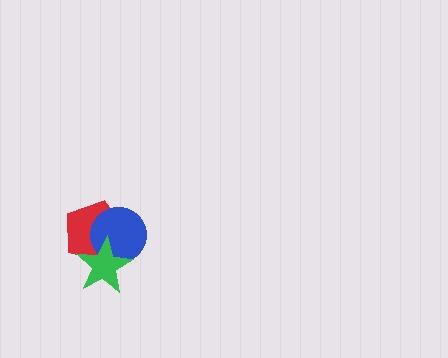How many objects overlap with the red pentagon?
2 objects overlap with the red pentagon.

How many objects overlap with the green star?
2 objects overlap with the green star.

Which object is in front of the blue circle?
The green star is in front of the blue circle.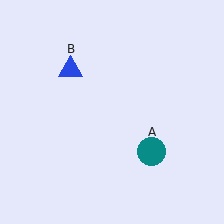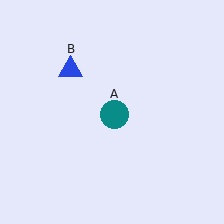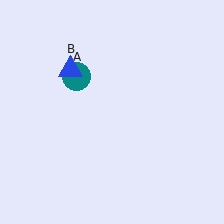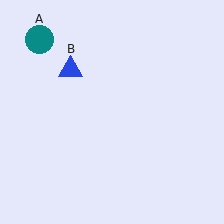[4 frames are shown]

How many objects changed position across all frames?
1 object changed position: teal circle (object A).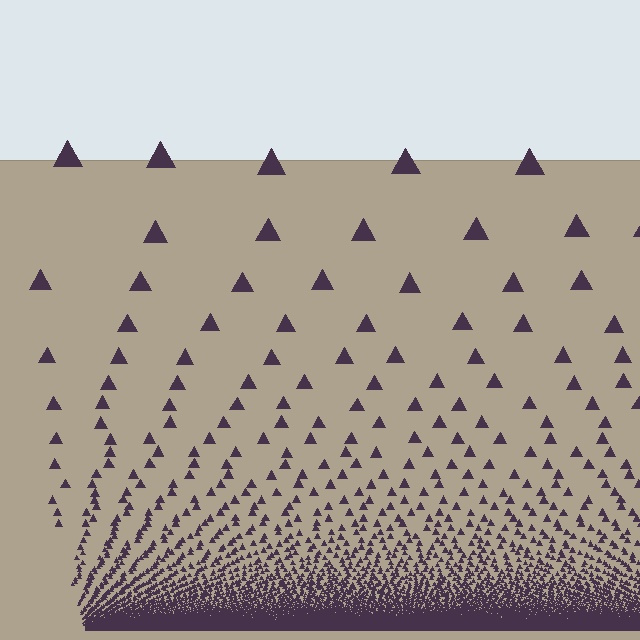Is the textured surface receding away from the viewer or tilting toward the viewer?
The surface appears to tilt toward the viewer. Texture elements get larger and sparser toward the top.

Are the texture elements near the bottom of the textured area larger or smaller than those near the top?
Smaller. The gradient is inverted — elements near the bottom are smaller and denser.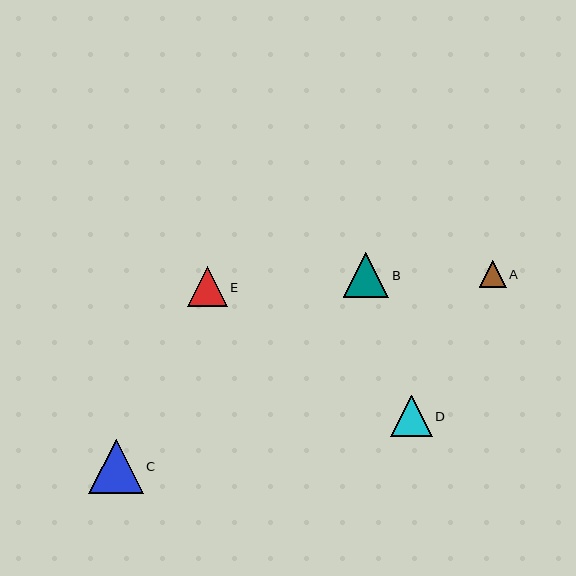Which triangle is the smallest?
Triangle A is the smallest with a size of approximately 27 pixels.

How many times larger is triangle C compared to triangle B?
Triangle C is approximately 1.2 times the size of triangle B.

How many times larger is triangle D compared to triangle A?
Triangle D is approximately 1.5 times the size of triangle A.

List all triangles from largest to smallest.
From largest to smallest: C, B, D, E, A.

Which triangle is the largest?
Triangle C is the largest with a size of approximately 54 pixels.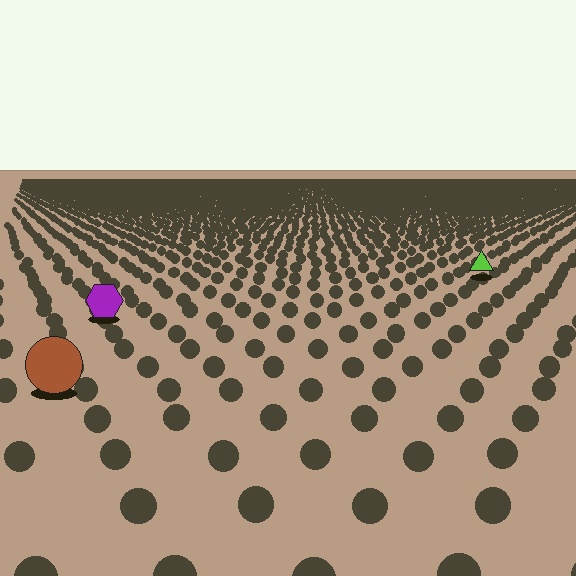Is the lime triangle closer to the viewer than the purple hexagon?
No. The purple hexagon is closer — you can tell from the texture gradient: the ground texture is coarser near it.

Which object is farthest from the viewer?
The lime triangle is farthest from the viewer. It appears smaller and the ground texture around it is denser.